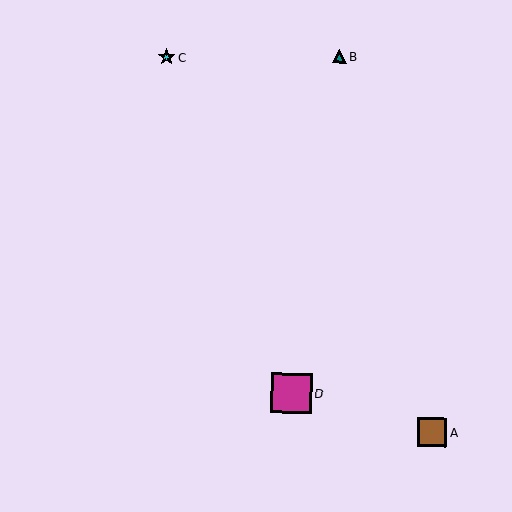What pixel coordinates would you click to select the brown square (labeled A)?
Click at (432, 432) to select the brown square A.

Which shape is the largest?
The magenta square (labeled D) is the largest.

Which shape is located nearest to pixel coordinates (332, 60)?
The teal triangle (labeled B) at (339, 56) is nearest to that location.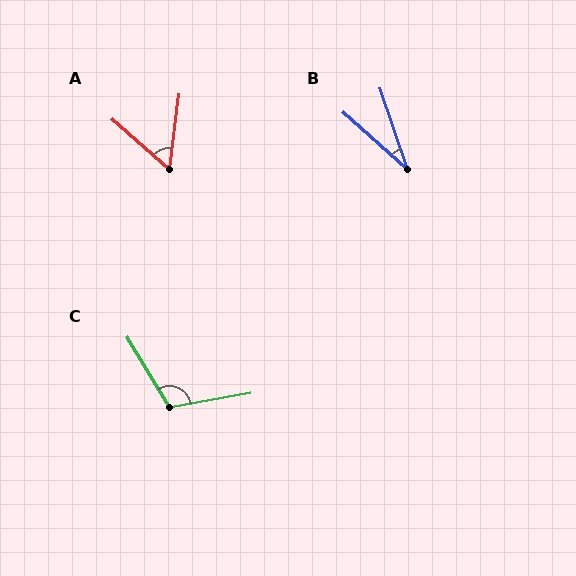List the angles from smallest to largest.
B (30°), A (56°), C (111°).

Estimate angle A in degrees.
Approximately 56 degrees.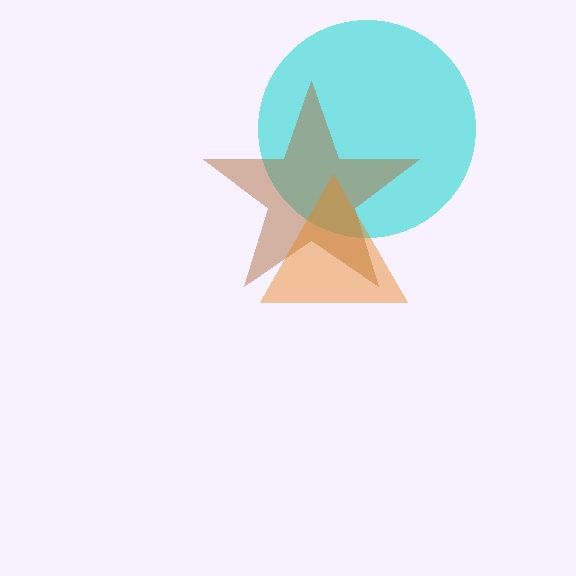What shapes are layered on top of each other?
The layered shapes are: a cyan circle, a brown star, an orange triangle.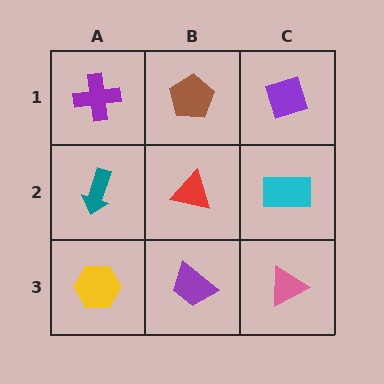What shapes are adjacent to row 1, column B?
A red triangle (row 2, column B), a purple cross (row 1, column A), a purple diamond (row 1, column C).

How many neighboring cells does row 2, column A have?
3.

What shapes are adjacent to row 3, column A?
A teal arrow (row 2, column A), a purple trapezoid (row 3, column B).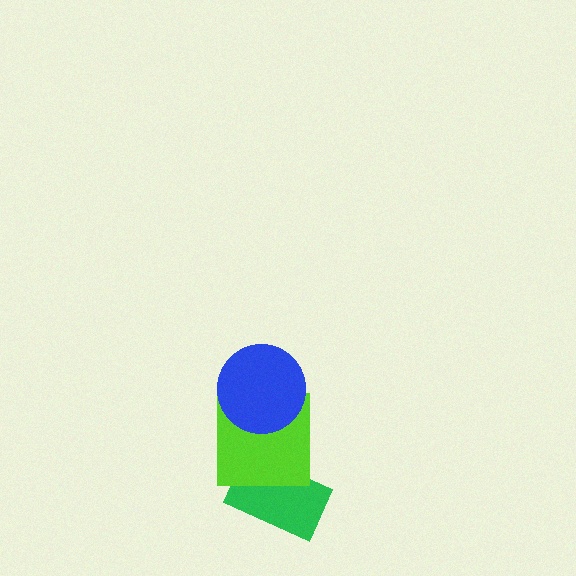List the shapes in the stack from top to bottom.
From top to bottom: the blue circle, the lime square, the green rectangle.